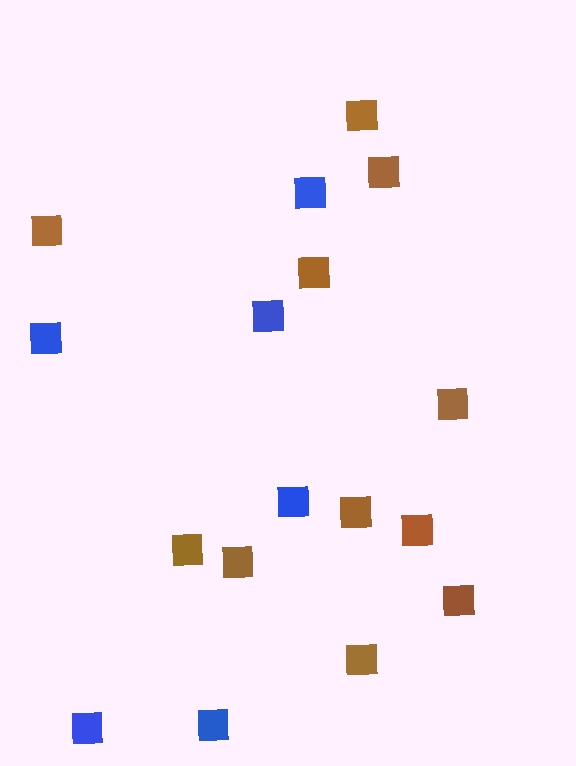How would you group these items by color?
There are 2 groups: one group of brown squares (11) and one group of blue squares (6).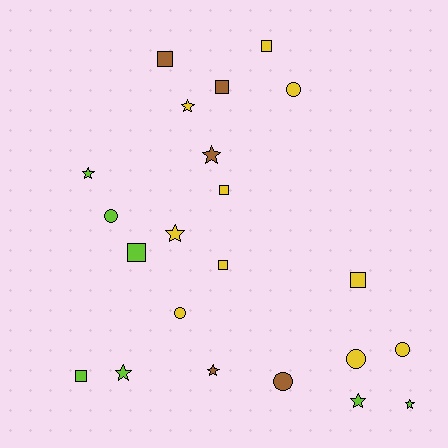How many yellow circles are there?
There are 4 yellow circles.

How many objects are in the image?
There are 22 objects.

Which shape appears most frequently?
Star, with 8 objects.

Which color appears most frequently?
Yellow, with 10 objects.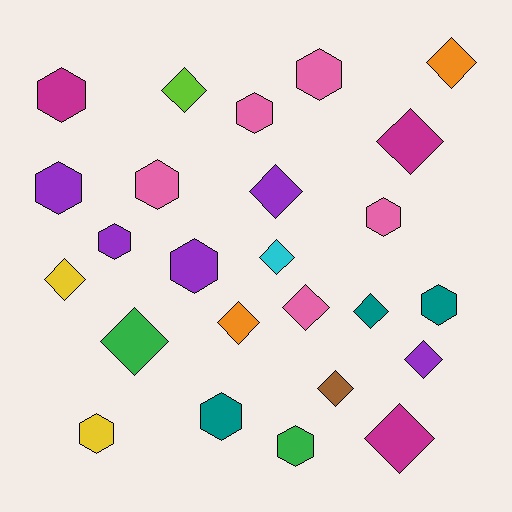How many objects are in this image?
There are 25 objects.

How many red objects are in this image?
There are no red objects.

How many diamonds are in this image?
There are 13 diamonds.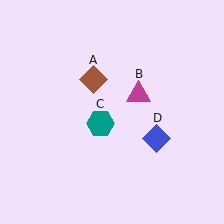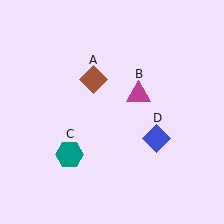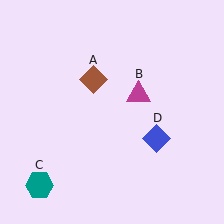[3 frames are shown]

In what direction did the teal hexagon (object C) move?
The teal hexagon (object C) moved down and to the left.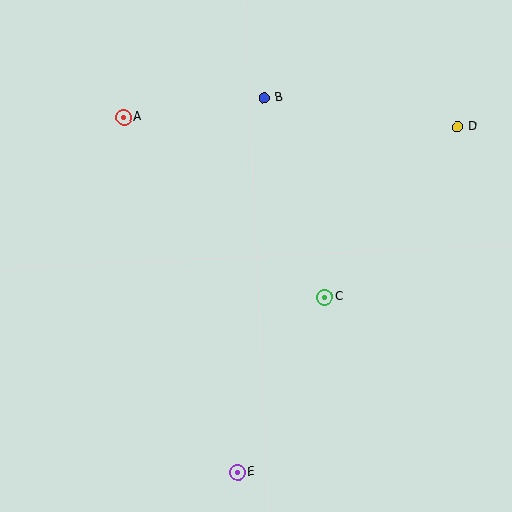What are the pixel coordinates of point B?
Point B is at (264, 98).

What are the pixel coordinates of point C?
Point C is at (325, 297).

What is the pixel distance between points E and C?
The distance between E and C is 196 pixels.